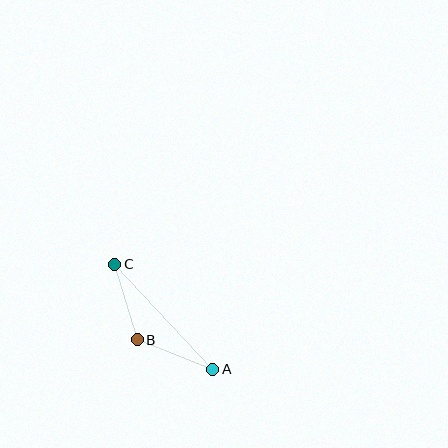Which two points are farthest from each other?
Points A and C are farthest from each other.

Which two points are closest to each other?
Points B and C are closest to each other.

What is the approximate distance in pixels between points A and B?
The distance between A and B is approximately 81 pixels.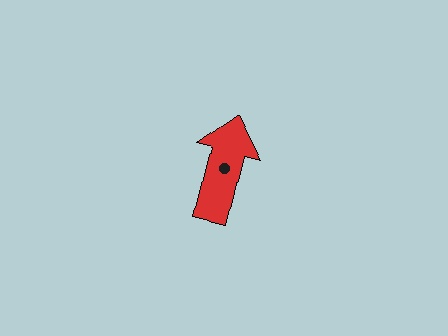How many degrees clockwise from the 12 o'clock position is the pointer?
Approximately 14 degrees.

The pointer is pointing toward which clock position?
Roughly 12 o'clock.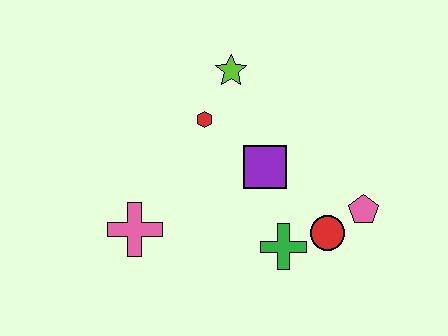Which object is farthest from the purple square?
The pink cross is farthest from the purple square.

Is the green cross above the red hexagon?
No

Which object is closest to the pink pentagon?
The red circle is closest to the pink pentagon.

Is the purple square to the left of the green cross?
Yes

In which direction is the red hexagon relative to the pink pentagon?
The red hexagon is to the left of the pink pentagon.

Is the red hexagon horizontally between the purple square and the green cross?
No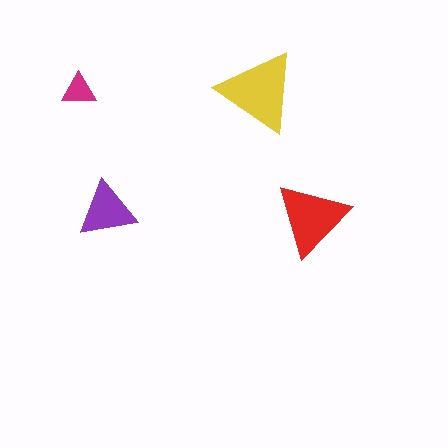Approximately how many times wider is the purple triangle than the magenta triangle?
About 1.5 times wider.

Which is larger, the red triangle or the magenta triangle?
The red one.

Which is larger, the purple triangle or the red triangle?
The red one.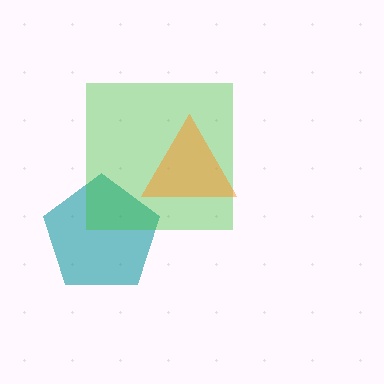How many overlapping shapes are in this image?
There are 3 overlapping shapes in the image.